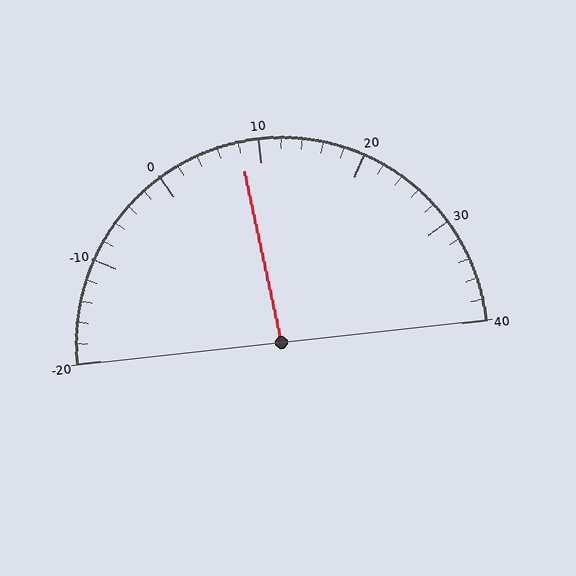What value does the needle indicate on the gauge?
The needle indicates approximately 8.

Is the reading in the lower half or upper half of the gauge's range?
The reading is in the lower half of the range (-20 to 40).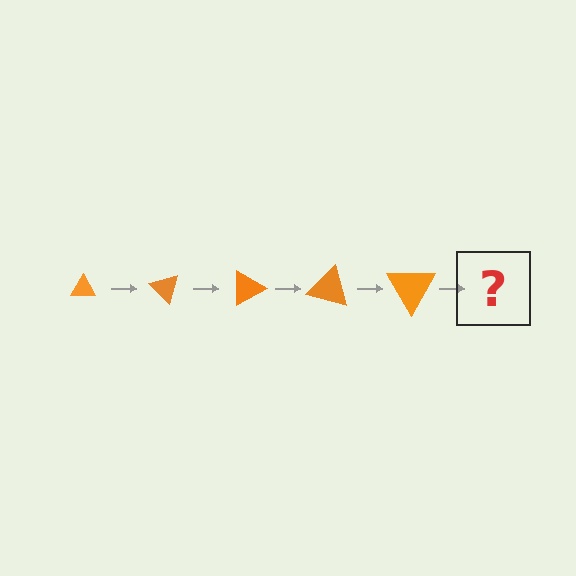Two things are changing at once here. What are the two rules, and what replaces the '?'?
The two rules are that the triangle grows larger each step and it rotates 45 degrees each step. The '?' should be a triangle, larger than the previous one and rotated 225 degrees from the start.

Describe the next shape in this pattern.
It should be a triangle, larger than the previous one and rotated 225 degrees from the start.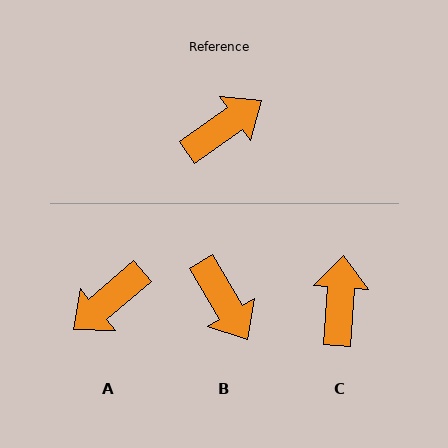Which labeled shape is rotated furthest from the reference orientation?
A, about 175 degrees away.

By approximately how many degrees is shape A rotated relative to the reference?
Approximately 175 degrees clockwise.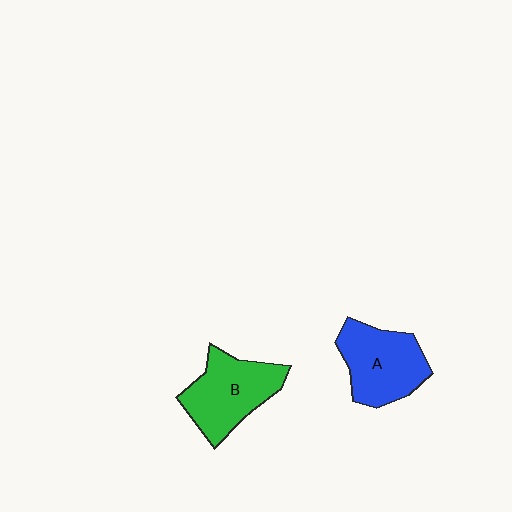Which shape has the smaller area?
Shape A (blue).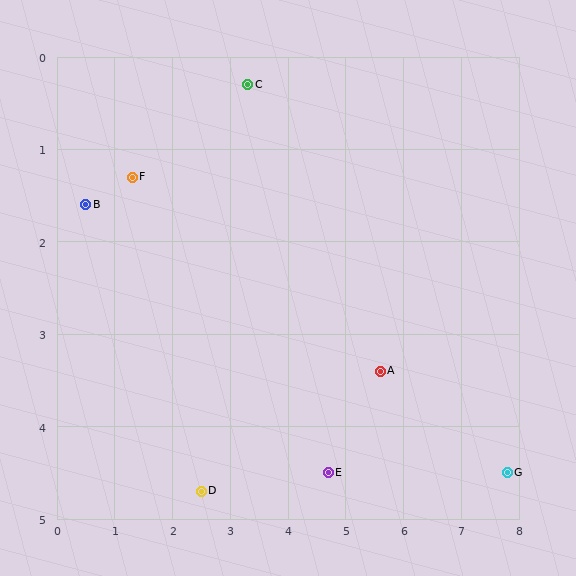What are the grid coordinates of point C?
Point C is at approximately (3.3, 0.3).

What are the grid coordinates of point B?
Point B is at approximately (0.5, 1.6).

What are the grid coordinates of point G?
Point G is at approximately (7.8, 4.5).